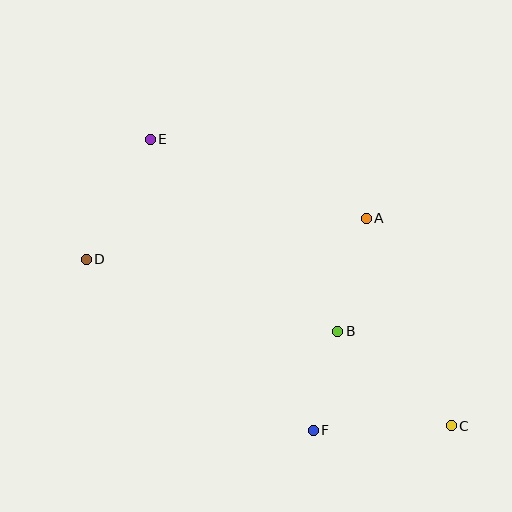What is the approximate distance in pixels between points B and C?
The distance between B and C is approximately 148 pixels.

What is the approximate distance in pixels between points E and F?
The distance between E and F is approximately 333 pixels.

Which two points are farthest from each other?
Points C and E are farthest from each other.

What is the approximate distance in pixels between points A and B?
The distance between A and B is approximately 117 pixels.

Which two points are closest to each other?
Points B and F are closest to each other.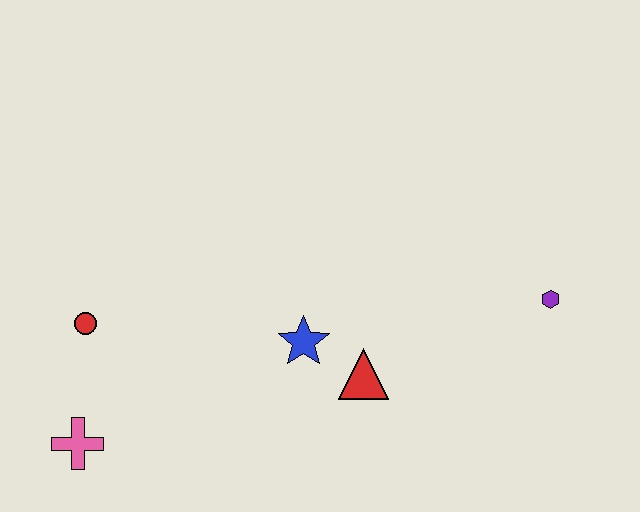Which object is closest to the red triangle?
The blue star is closest to the red triangle.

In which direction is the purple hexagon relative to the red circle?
The purple hexagon is to the right of the red circle.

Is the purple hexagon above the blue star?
Yes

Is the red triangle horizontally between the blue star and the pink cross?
No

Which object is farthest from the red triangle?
The pink cross is farthest from the red triangle.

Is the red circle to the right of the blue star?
No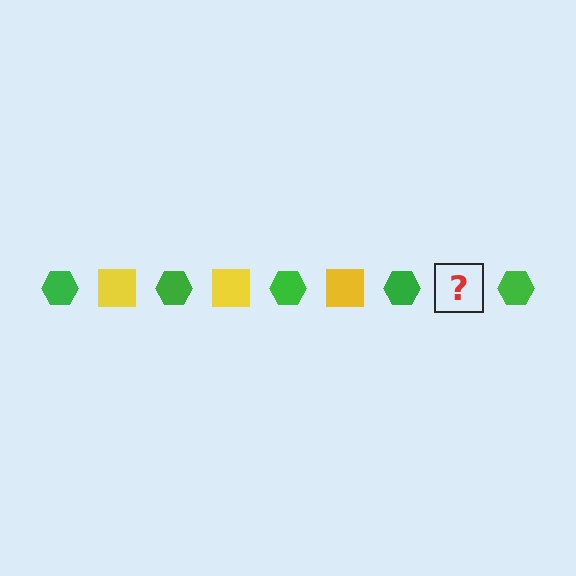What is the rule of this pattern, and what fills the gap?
The rule is that the pattern alternates between green hexagon and yellow square. The gap should be filled with a yellow square.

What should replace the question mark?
The question mark should be replaced with a yellow square.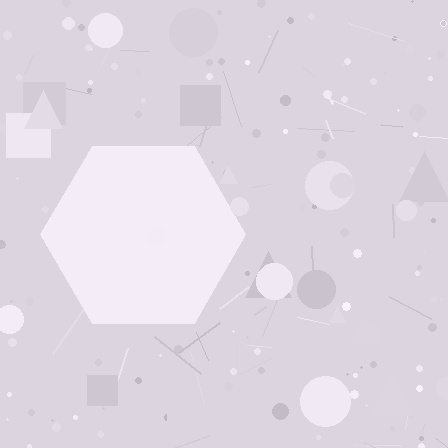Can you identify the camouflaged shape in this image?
The camouflaged shape is a hexagon.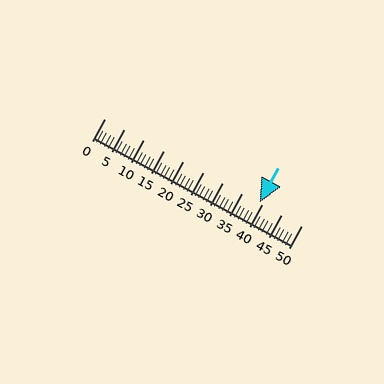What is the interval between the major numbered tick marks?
The major tick marks are spaced 5 units apart.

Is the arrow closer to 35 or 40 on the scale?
The arrow is closer to 40.